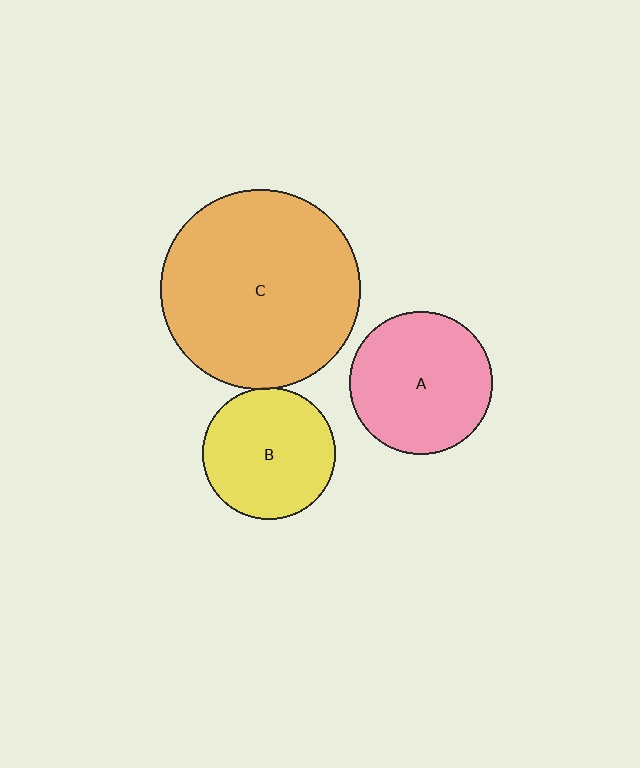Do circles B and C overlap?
Yes.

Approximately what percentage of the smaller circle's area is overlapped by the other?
Approximately 5%.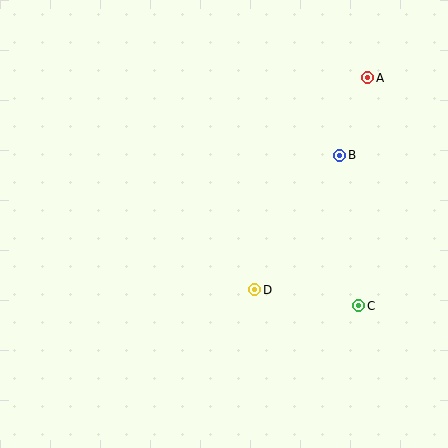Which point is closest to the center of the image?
Point D at (255, 290) is closest to the center.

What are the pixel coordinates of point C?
Point C is at (359, 306).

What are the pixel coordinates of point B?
Point B is at (340, 155).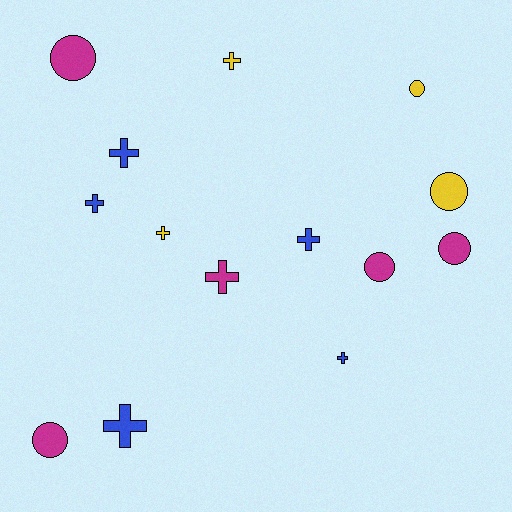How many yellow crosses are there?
There are 2 yellow crosses.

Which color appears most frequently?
Magenta, with 5 objects.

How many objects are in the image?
There are 14 objects.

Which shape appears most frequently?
Cross, with 8 objects.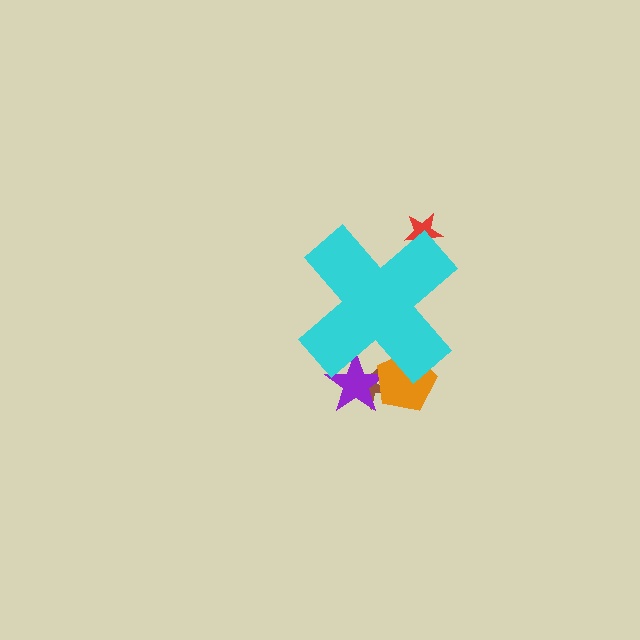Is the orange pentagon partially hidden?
Yes, the orange pentagon is partially hidden behind the cyan cross.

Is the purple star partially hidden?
Yes, the purple star is partially hidden behind the cyan cross.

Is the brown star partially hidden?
Yes, the brown star is partially hidden behind the cyan cross.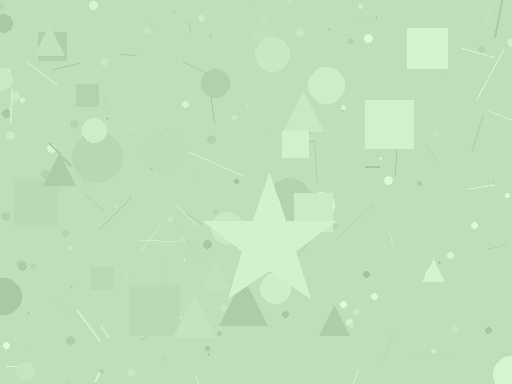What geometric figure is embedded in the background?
A star is embedded in the background.